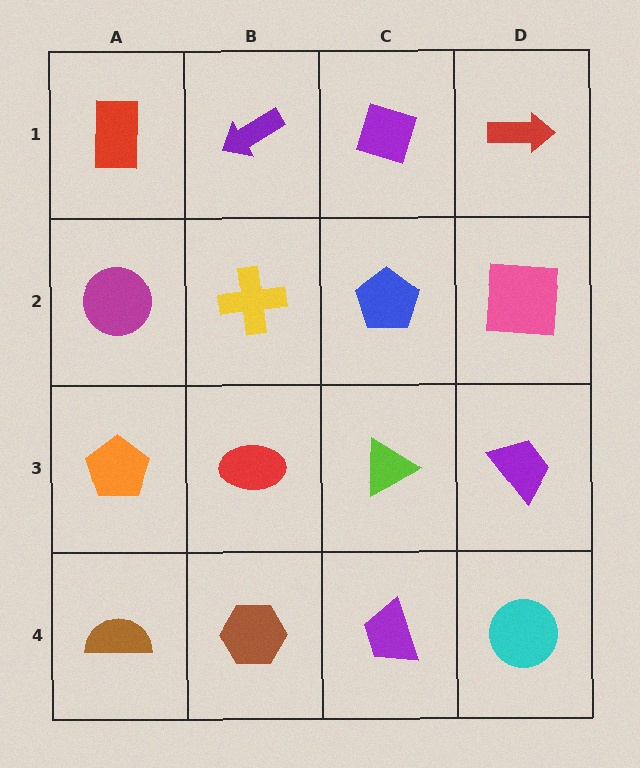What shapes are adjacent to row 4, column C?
A lime triangle (row 3, column C), a brown hexagon (row 4, column B), a cyan circle (row 4, column D).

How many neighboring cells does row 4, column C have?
3.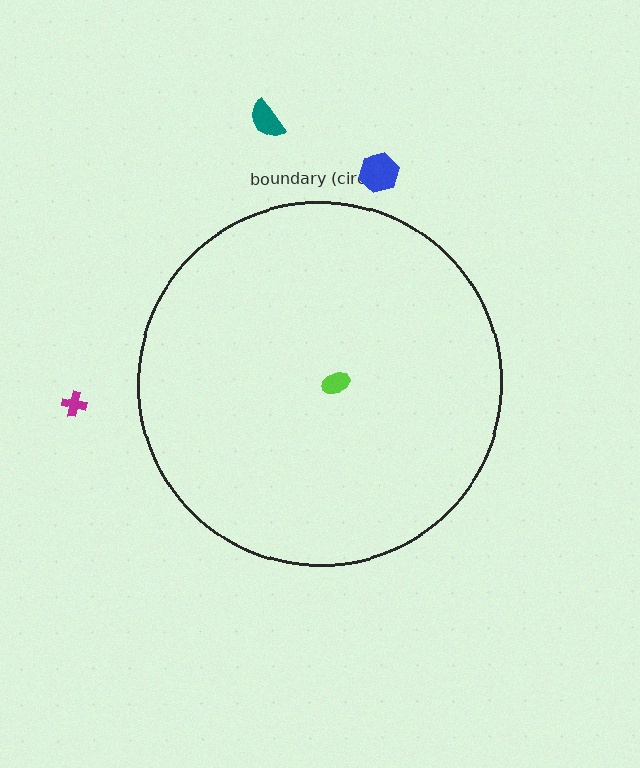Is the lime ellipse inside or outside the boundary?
Inside.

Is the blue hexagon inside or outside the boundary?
Outside.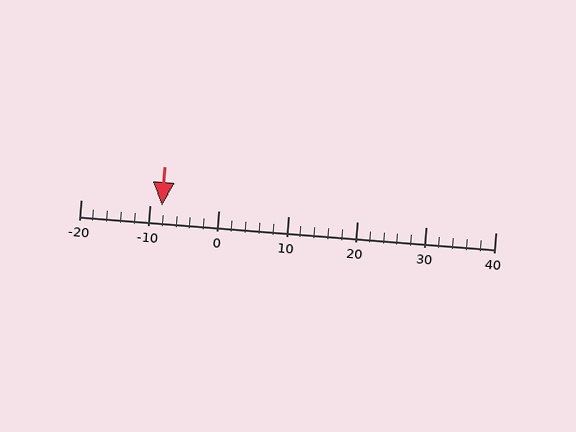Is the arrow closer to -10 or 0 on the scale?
The arrow is closer to -10.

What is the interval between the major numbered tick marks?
The major tick marks are spaced 10 units apart.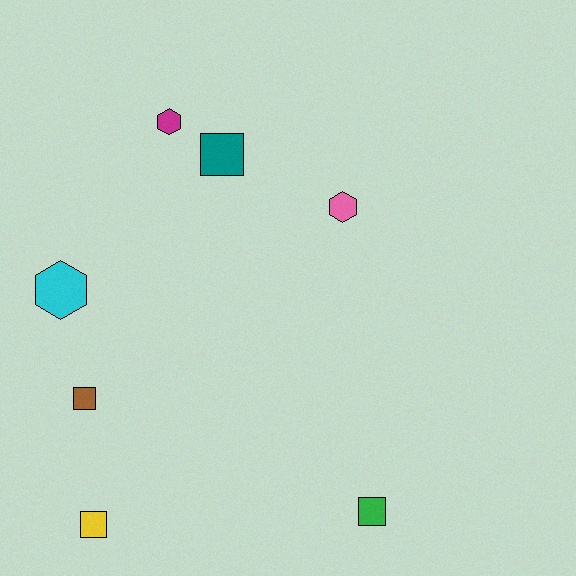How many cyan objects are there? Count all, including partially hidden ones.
There is 1 cyan object.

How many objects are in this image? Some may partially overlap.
There are 7 objects.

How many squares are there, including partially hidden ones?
There are 4 squares.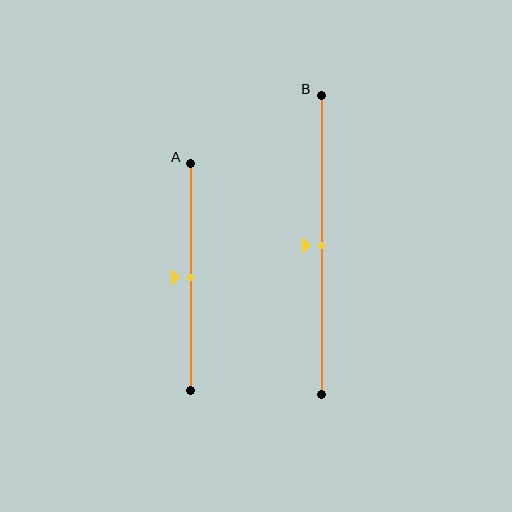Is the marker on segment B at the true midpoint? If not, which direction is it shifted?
Yes, the marker on segment B is at the true midpoint.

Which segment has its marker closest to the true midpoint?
Segment A has its marker closest to the true midpoint.